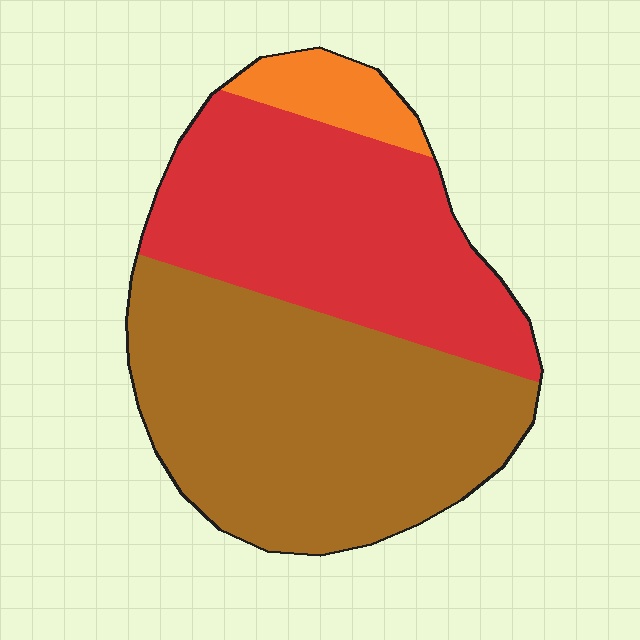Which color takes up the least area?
Orange, at roughly 5%.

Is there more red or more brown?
Brown.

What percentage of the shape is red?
Red covers 41% of the shape.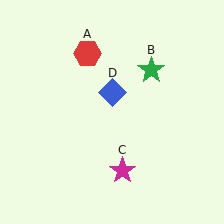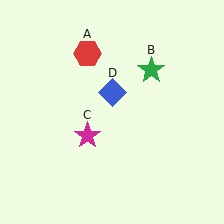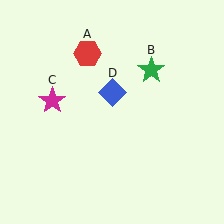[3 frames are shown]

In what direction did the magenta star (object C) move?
The magenta star (object C) moved up and to the left.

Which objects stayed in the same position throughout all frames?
Red hexagon (object A) and green star (object B) and blue diamond (object D) remained stationary.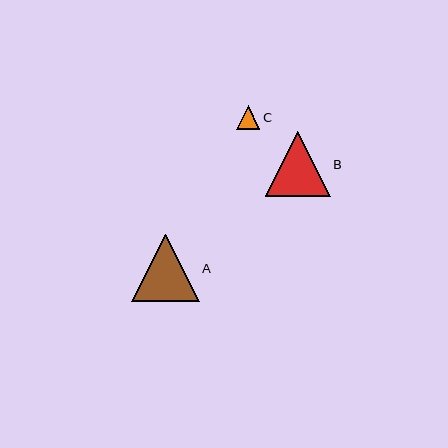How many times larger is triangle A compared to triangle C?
Triangle A is approximately 2.9 times the size of triangle C.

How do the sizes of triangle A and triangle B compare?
Triangle A and triangle B are approximately the same size.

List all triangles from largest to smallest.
From largest to smallest: A, B, C.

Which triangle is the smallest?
Triangle C is the smallest with a size of approximately 24 pixels.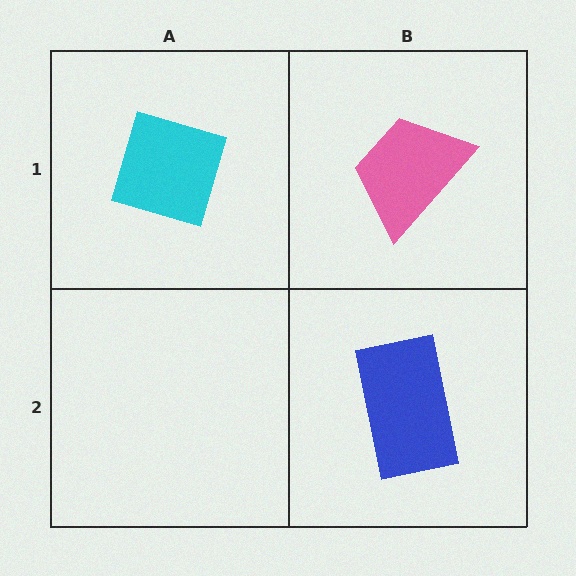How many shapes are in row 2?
1 shape.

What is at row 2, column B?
A blue rectangle.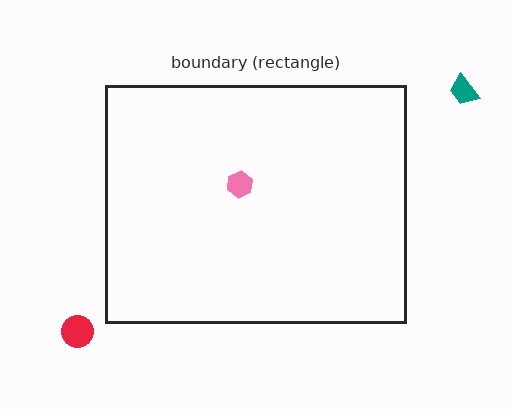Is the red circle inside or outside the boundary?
Outside.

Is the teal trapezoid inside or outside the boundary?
Outside.